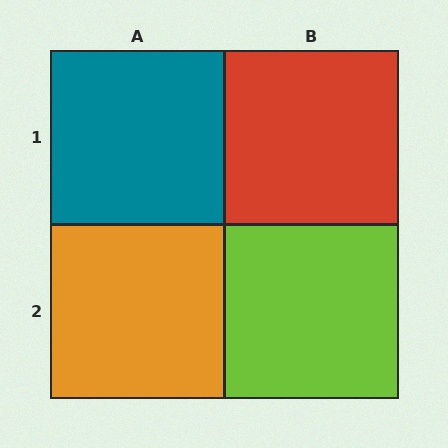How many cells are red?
1 cell is red.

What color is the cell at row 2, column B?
Lime.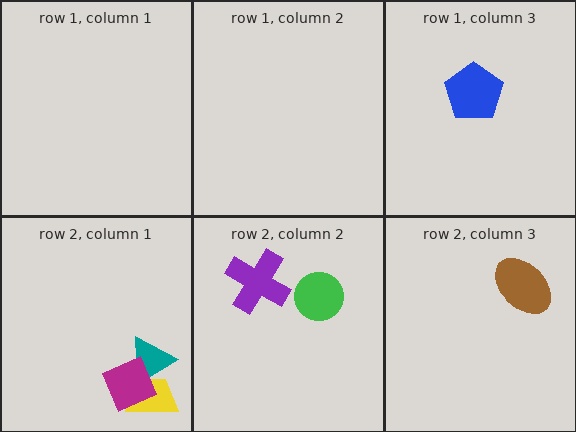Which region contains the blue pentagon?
The row 1, column 3 region.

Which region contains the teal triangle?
The row 2, column 1 region.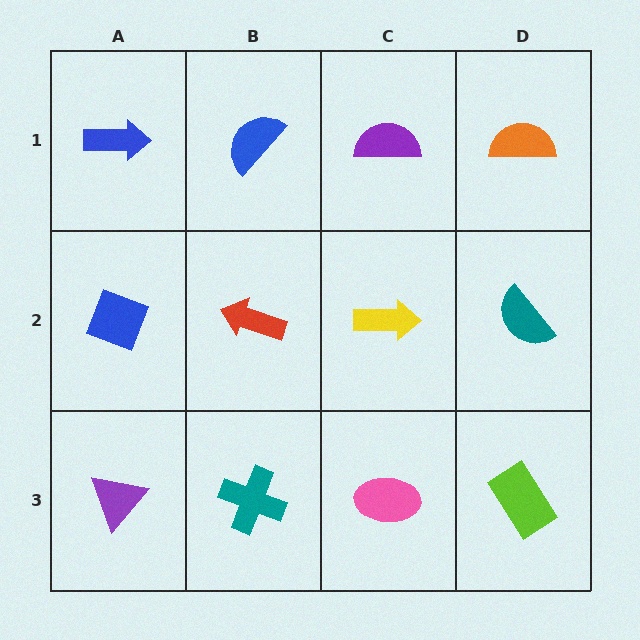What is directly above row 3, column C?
A yellow arrow.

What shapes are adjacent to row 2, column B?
A blue semicircle (row 1, column B), a teal cross (row 3, column B), a blue diamond (row 2, column A), a yellow arrow (row 2, column C).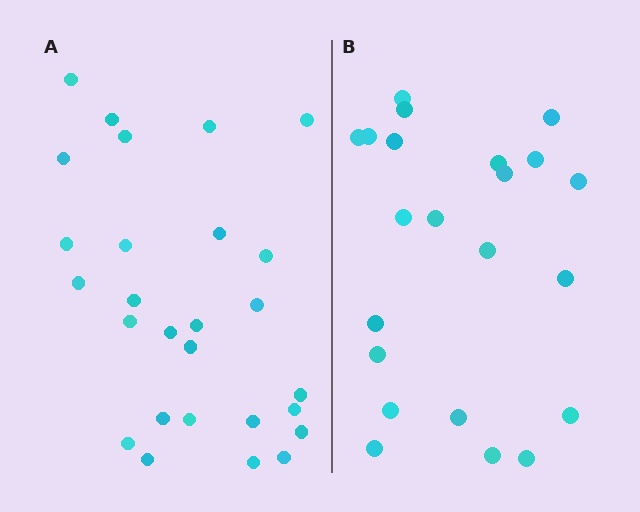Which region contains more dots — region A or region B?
Region A (the left region) has more dots.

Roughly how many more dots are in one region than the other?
Region A has about 5 more dots than region B.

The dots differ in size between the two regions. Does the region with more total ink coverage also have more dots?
No. Region B has more total ink coverage because its dots are larger, but region A actually contains more individual dots. Total area can be misleading — the number of items is what matters here.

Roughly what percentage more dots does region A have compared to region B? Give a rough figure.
About 25% more.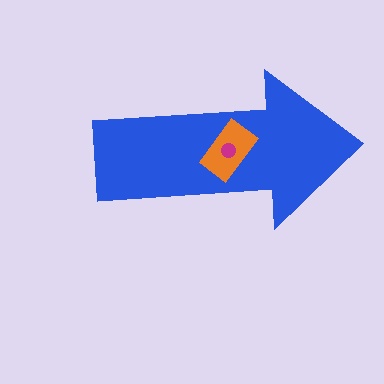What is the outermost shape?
The blue arrow.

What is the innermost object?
The magenta circle.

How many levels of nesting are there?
3.